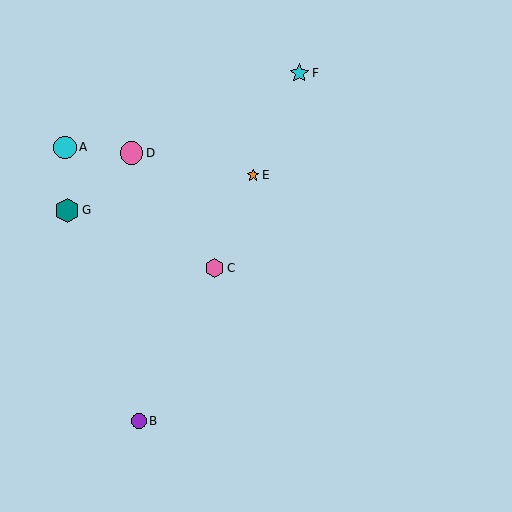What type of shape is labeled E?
Shape E is an orange star.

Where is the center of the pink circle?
The center of the pink circle is at (132, 153).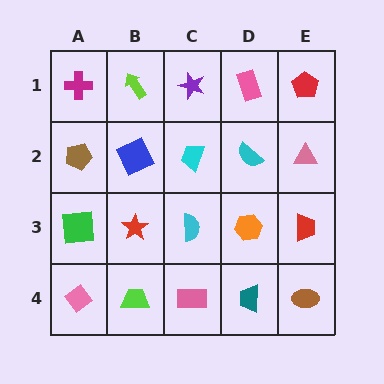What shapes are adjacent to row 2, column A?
A magenta cross (row 1, column A), a green square (row 3, column A), a blue square (row 2, column B).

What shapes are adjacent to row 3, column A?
A brown pentagon (row 2, column A), a pink diamond (row 4, column A), a red star (row 3, column B).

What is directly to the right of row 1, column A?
A lime arrow.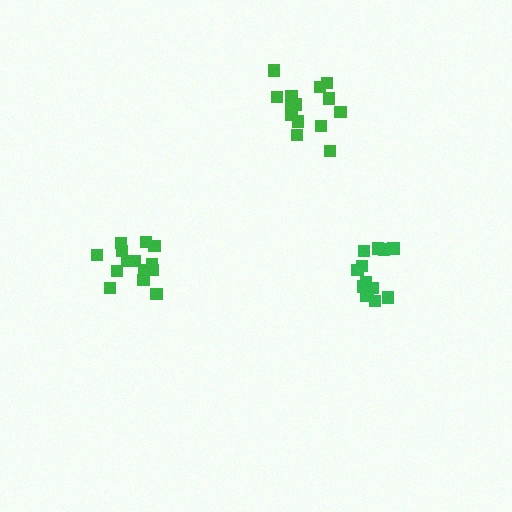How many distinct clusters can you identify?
There are 3 distinct clusters.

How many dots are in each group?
Group 1: 14 dots, Group 2: 15 dots, Group 3: 13 dots (42 total).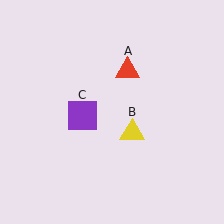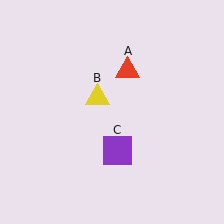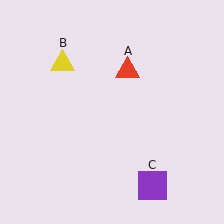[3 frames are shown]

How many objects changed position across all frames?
2 objects changed position: yellow triangle (object B), purple square (object C).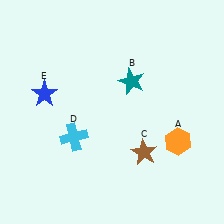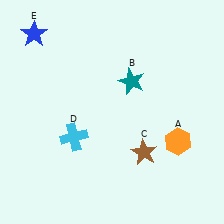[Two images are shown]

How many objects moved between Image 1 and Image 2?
1 object moved between the two images.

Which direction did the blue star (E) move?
The blue star (E) moved up.